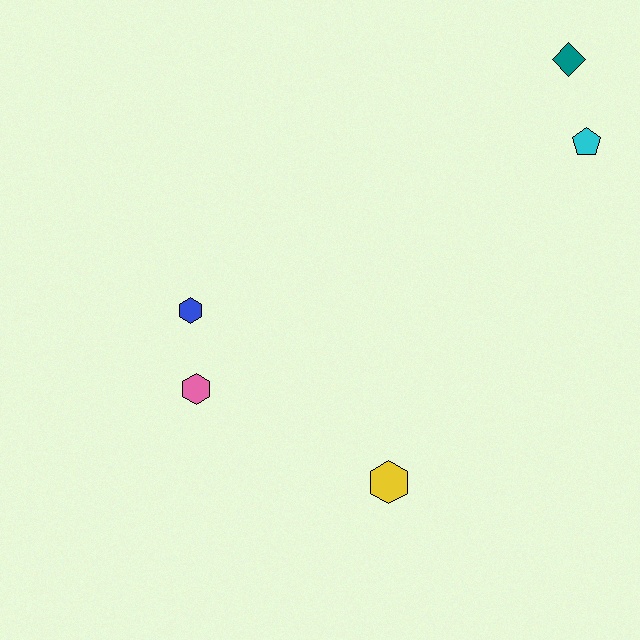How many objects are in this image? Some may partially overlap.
There are 5 objects.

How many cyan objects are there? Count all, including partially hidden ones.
There is 1 cyan object.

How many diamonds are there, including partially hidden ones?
There is 1 diamond.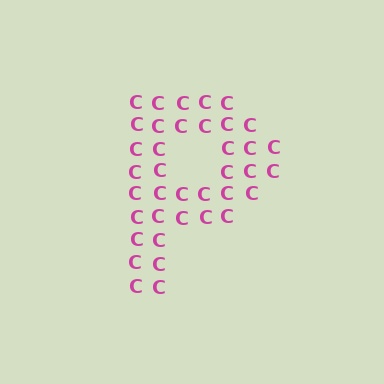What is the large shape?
The large shape is the letter P.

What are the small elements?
The small elements are letter C's.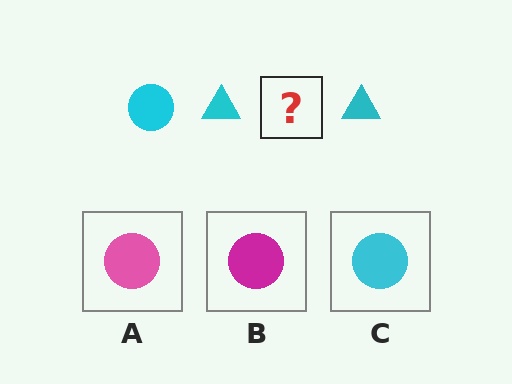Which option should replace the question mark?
Option C.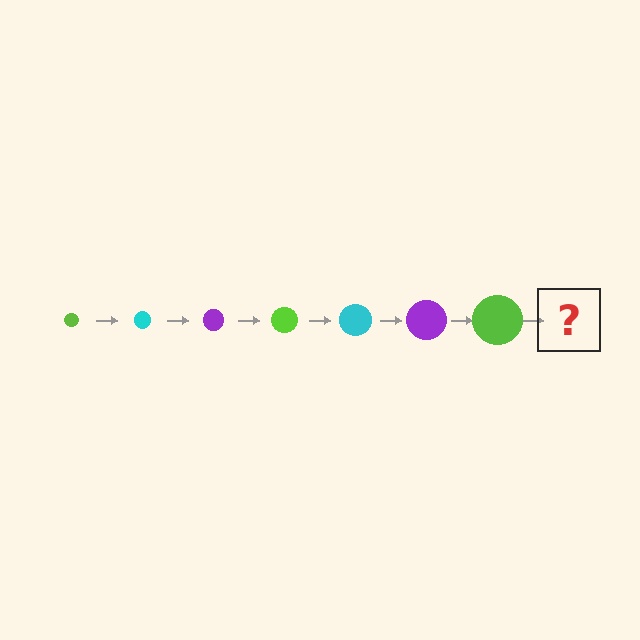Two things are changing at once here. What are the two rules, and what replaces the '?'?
The two rules are that the circle grows larger each step and the color cycles through lime, cyan, and purple. The '?' should be a cyan circle, larger than the previous one.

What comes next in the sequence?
The next element should be a cyan circle, larger than the previous one.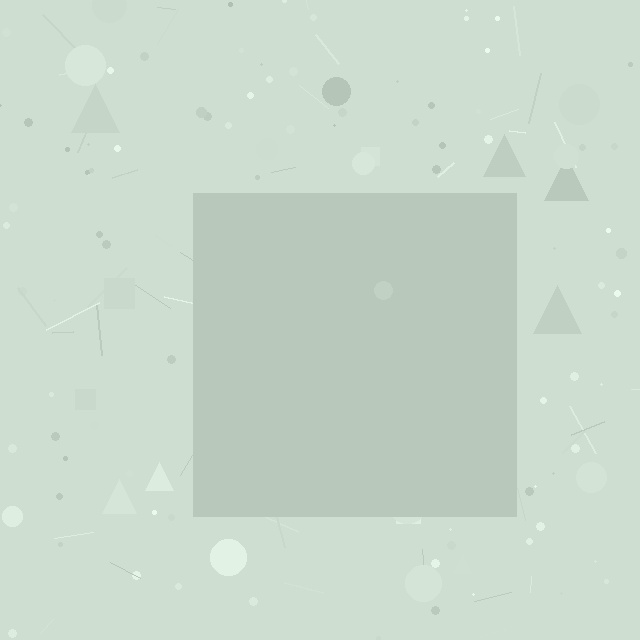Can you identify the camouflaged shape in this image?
The camouflaged shape is a square.